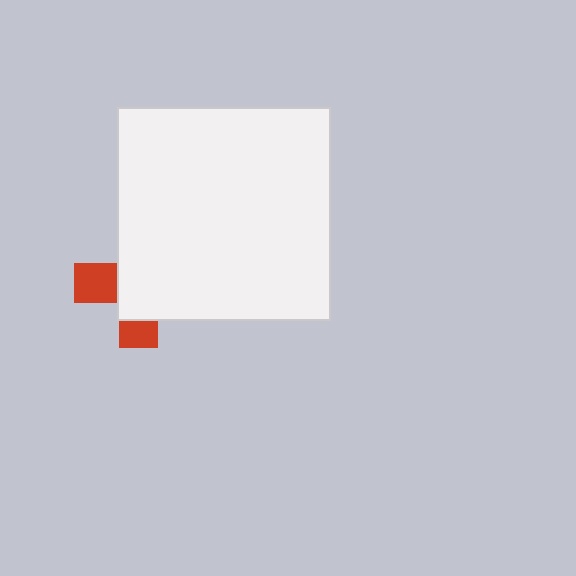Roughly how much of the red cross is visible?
A small part of it is visible (roughly 32%).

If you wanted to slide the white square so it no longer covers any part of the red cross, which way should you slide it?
Slide it right — that is the most direct way to separate the two shapes.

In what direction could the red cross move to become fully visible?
The red cross could move left. That would shift it out from behind the white square entirely.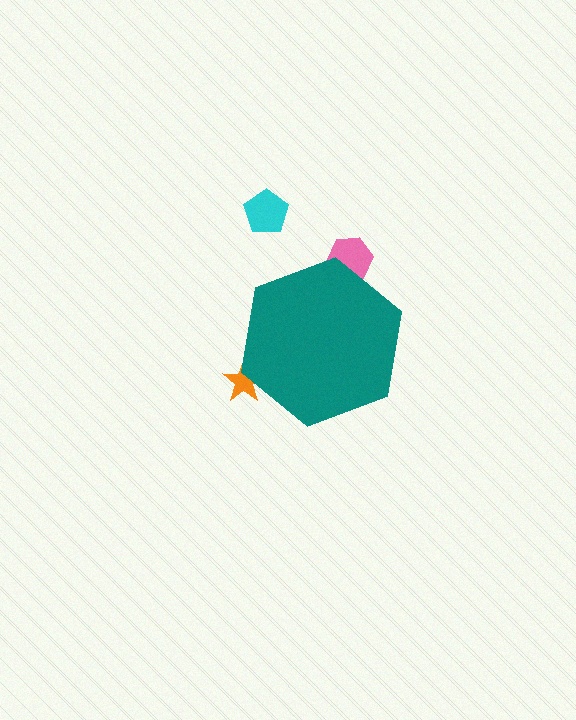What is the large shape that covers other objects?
A teal hexagon.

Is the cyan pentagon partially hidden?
No, the cyan pentagon is fully visible.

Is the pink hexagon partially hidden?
Yes, the pink hexagon is partially hidden behind the teal hexagon.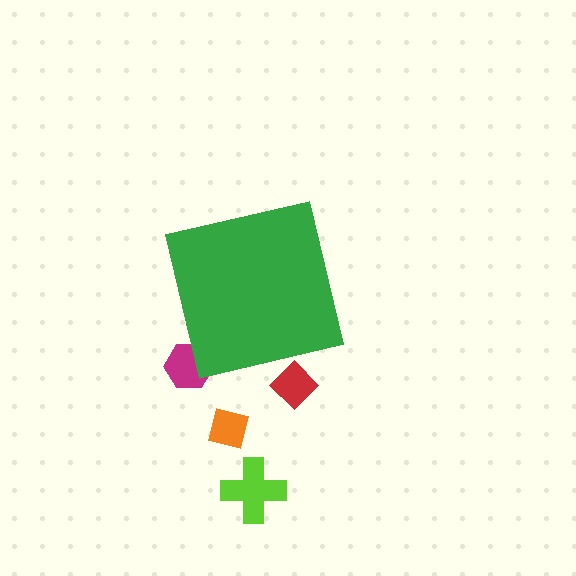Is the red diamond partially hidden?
Yes, the red diamond is partially hidden behind the green square.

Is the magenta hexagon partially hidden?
Yes, the magenta hexagon is partially hidden behind the green square.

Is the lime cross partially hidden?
No, the lime cross is fully visible.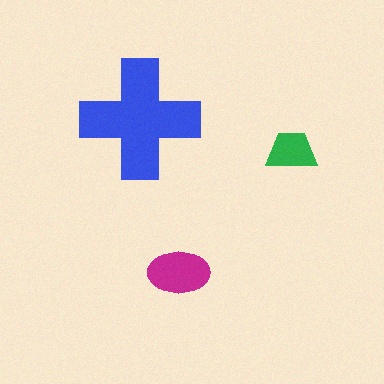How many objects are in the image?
There are 3 objects in the image.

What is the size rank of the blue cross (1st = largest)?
1st.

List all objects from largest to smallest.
The blue cross, the magenta ellipse, the green trapezoid.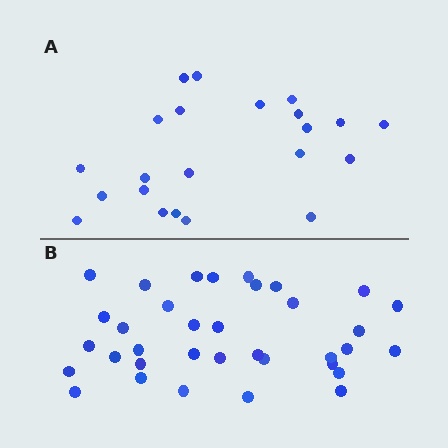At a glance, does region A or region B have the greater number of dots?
Region B (the bottom region) has more dots.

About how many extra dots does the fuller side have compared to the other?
Region B has approximately 15 more dots than region A.